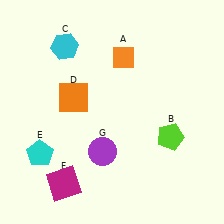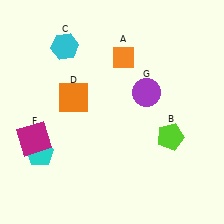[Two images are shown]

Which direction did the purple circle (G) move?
The purple circle (G) moved up.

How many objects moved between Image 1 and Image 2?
2 objects moved between the two images.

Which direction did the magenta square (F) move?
The magenta square (F) moved up.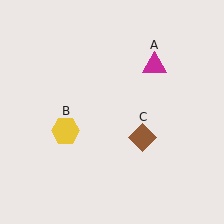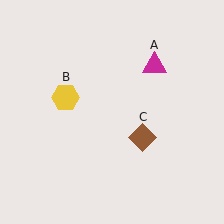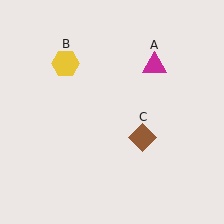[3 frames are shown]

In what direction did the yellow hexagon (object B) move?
The yellow hexagon (object B) moved up.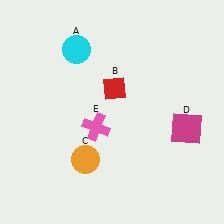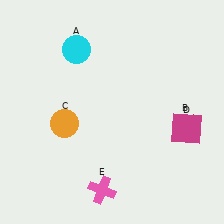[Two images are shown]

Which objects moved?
The objects that moved are: the red diamond (B), the orange circle (C), the pink cross (E).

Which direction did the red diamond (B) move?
The red diamond (B) moved right.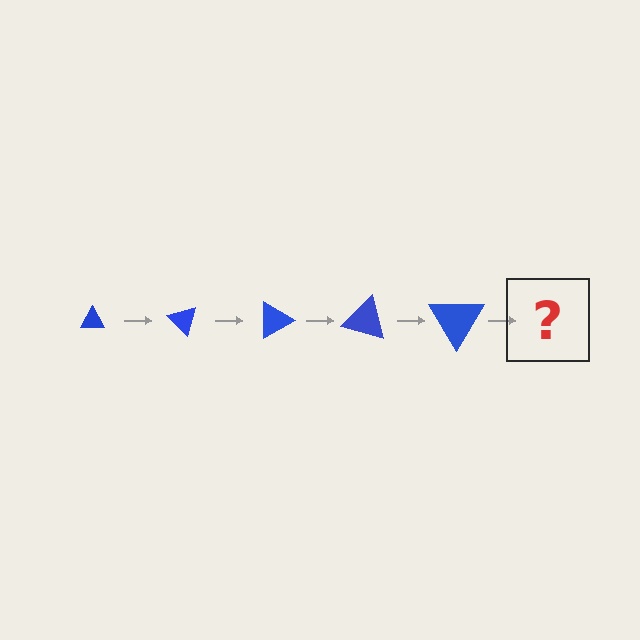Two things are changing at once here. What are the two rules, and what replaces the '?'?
The two rules are that the triangle grows larger each step and it rotates 45 degrees each step. The '?' should be a triangle, larger than the previous one and rotated 225 degrees from the start.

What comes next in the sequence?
The next element should be a triangle, larger than the previous one and rotated 225 degrees from the start.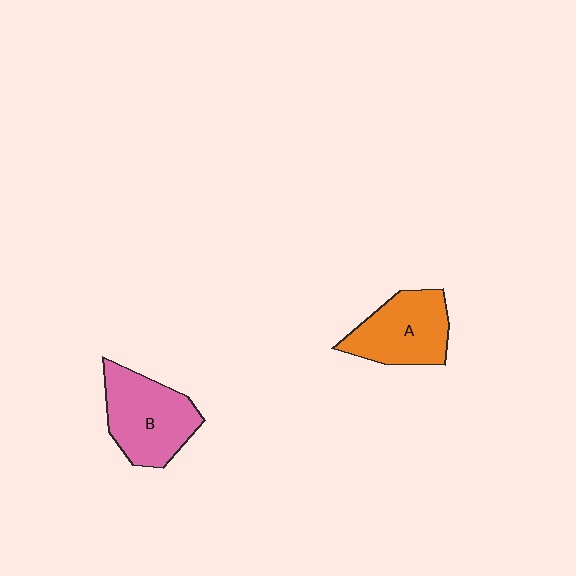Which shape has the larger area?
Shape B (pink).